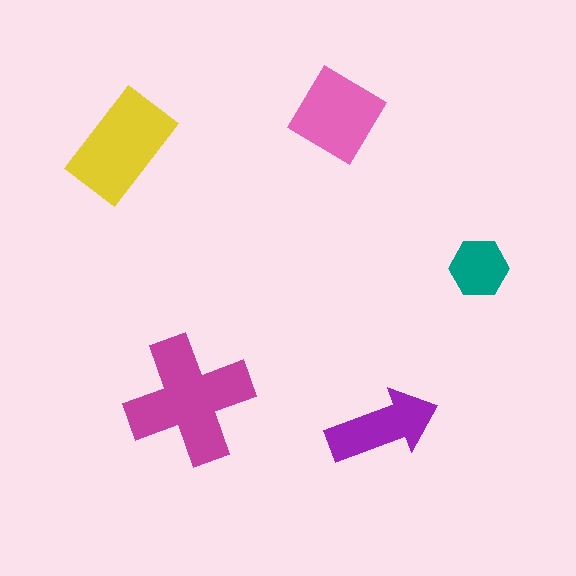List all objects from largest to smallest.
The magenta cross, the yellow rectangle, the pink diamond, the purple arrow, the teal hexagon.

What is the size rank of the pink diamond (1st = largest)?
3rd.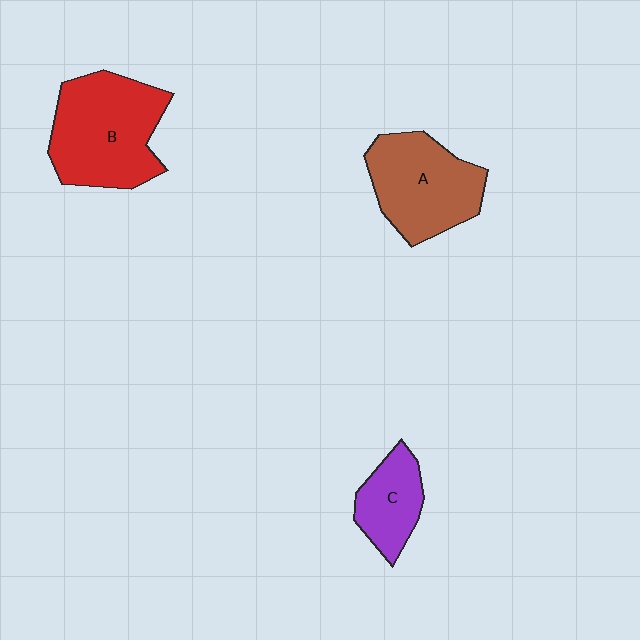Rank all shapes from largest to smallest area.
From largest to smallest: B (red), A (brown), C (purple).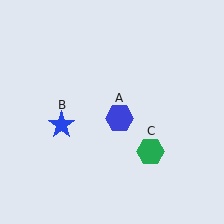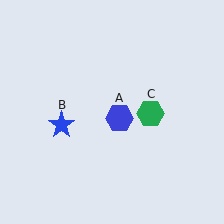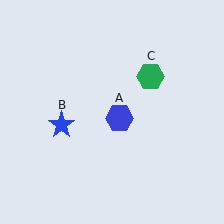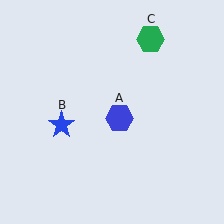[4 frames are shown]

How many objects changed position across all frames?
1 object changed position: green hexagon (object C).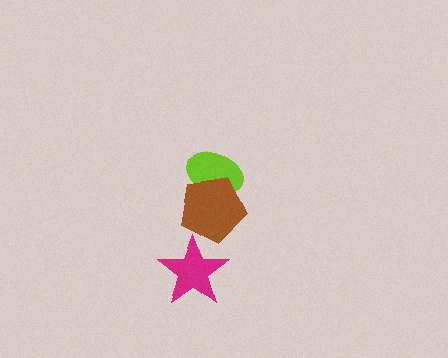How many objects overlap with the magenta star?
0 objects overlap with the magenta star.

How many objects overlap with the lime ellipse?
1 object overlaps with the lime ellipse.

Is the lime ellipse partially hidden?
Yes, it is partially covered by another shape.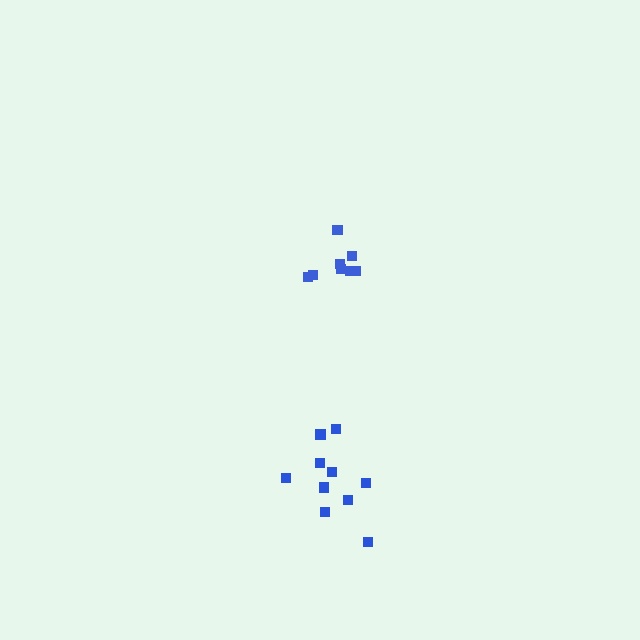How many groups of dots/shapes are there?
There are 2 groups.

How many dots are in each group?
Group 1: 8 dots, Group 2: 10 dots (18 total).